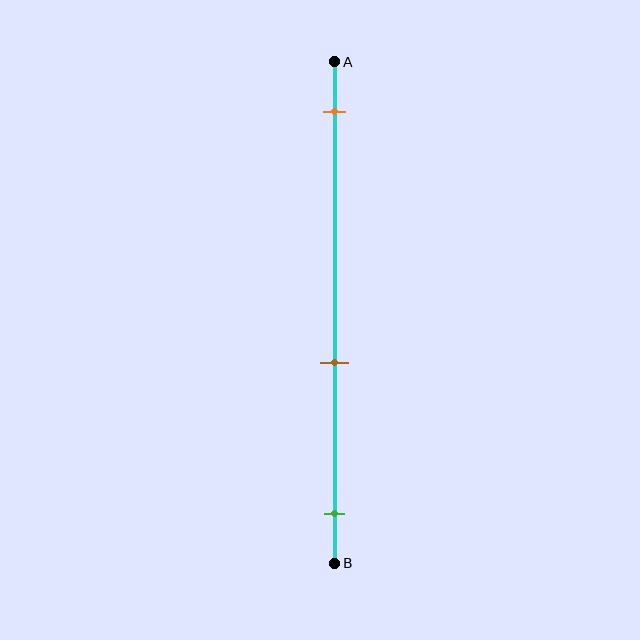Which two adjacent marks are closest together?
The brown and green marks are the closest adjacent pair.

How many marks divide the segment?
There are 3 marks dividing the segment.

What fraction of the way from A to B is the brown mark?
The brown mark is approximately 60% (0.6) of the way from A to B.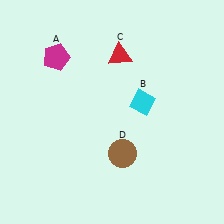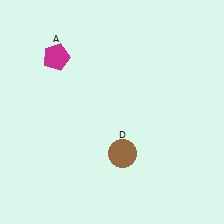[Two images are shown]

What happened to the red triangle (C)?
The red triangle (C) was removed in Image 2. It was in the top-right area of Image 1.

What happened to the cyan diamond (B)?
The cyan diamond (B) was removed in Image 2. It was in the top-right area of Image 1.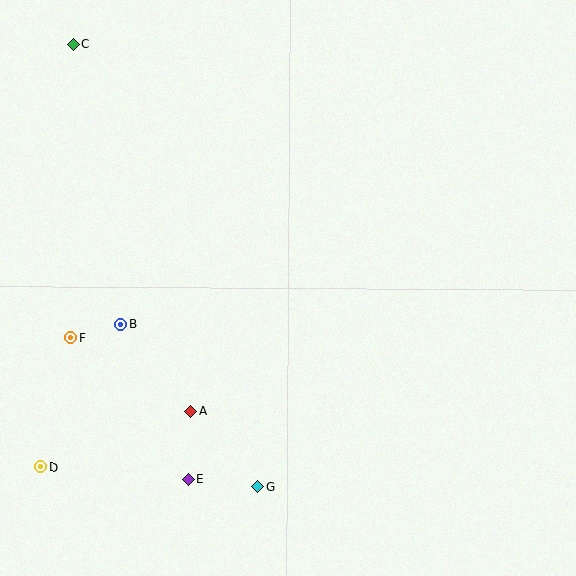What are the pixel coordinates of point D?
Point D is at (41, 467).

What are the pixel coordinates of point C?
Point C is at (73, 44).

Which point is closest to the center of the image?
Point A at (191, 412) is closest to the center.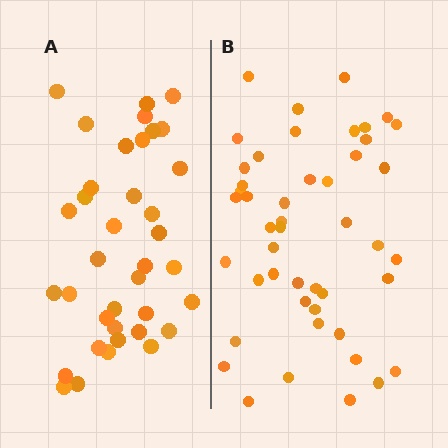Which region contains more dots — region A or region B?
Region B (the right region) has more dots.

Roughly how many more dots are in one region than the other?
Region B has roughly 10 or so more dots than region A.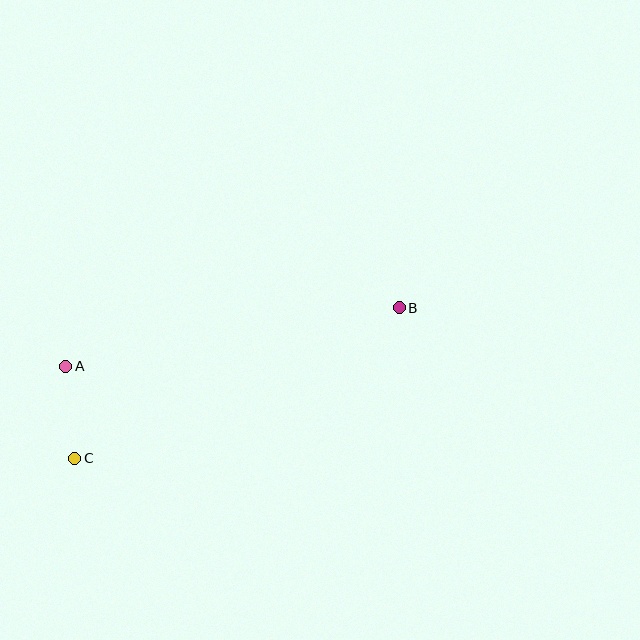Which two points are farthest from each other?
Points B and C are farthest from each other.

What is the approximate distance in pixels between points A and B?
The distance between A and B is approximately 339 pixels.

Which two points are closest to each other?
Points A and C are closest to each other.